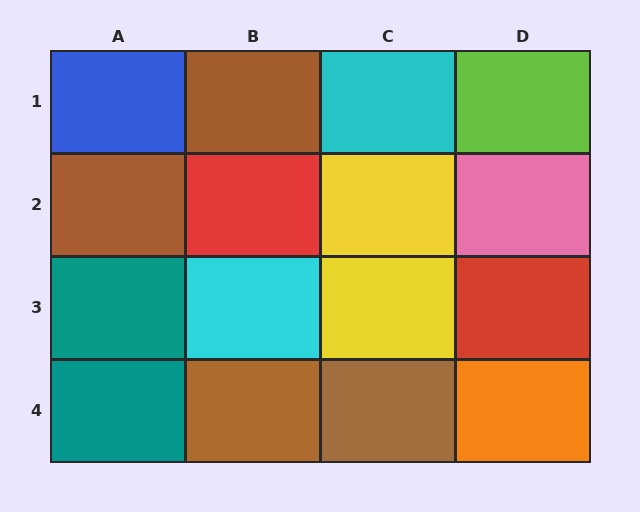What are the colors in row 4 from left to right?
Teal, brown, brown, orange.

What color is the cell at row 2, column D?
Pink.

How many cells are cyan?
2 cells are cyan.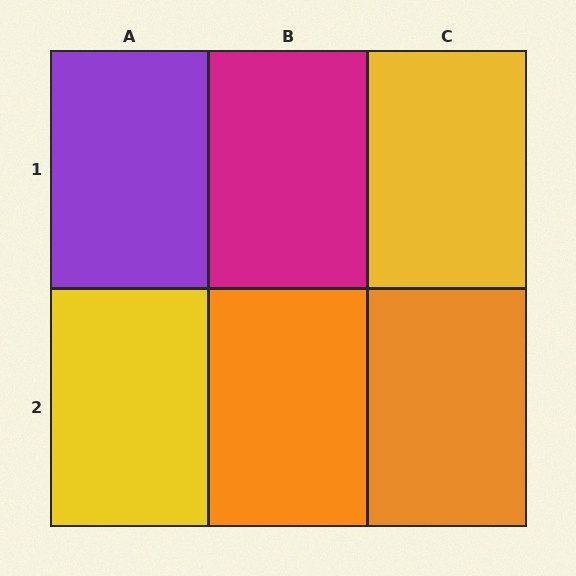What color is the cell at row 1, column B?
Magenta.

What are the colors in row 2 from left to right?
Yellow, orange, orange.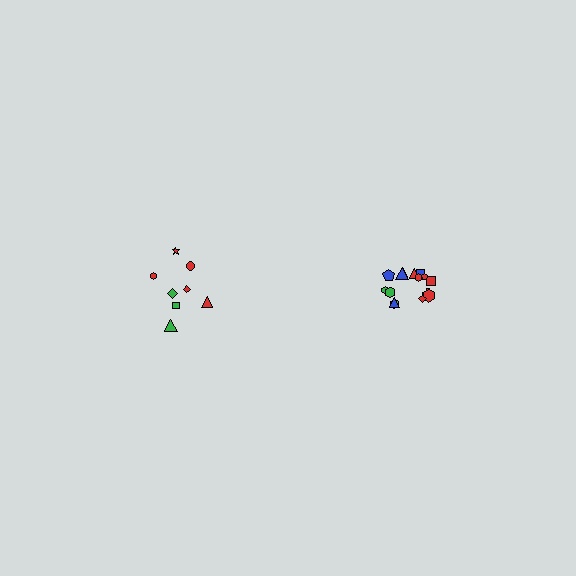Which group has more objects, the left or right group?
The right group.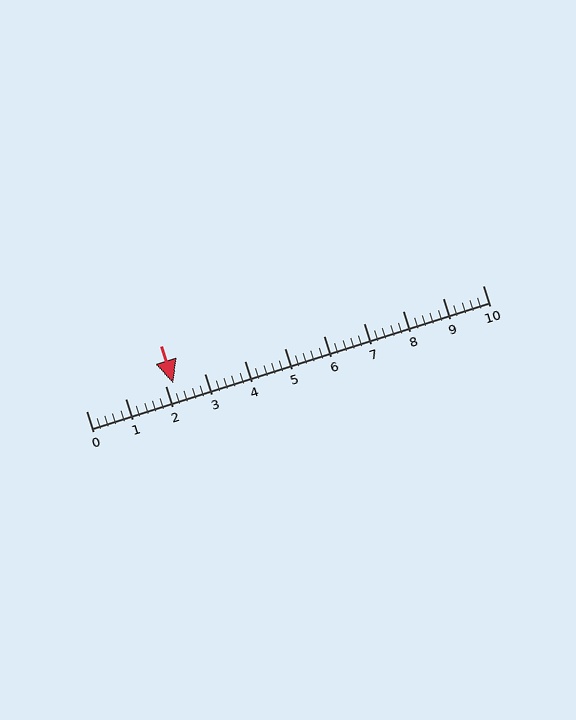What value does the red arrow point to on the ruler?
The red arrow points to approximately 2.2.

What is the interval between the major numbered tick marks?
The major tick marks are spaced 1 units apart.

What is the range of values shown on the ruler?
The ruler shows values from 0 to 10.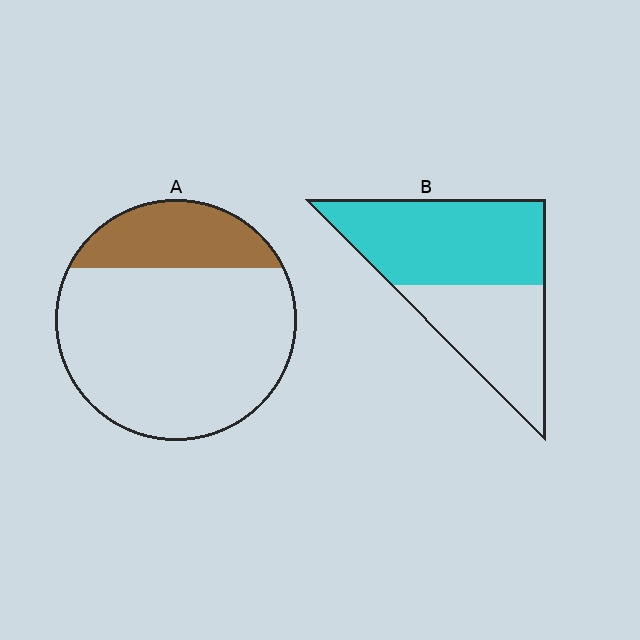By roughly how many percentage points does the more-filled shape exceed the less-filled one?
By roughly 35 percentage points (B over A).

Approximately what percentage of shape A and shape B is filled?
A is approximately 25% and B is approximately 60%.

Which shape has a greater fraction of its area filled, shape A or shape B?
Shape B.